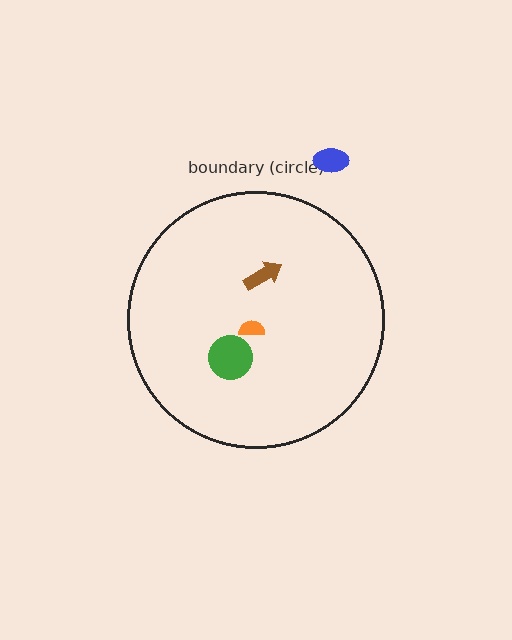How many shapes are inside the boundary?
3 inside, 1 outside.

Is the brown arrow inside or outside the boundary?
Inside.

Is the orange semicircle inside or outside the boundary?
Inside.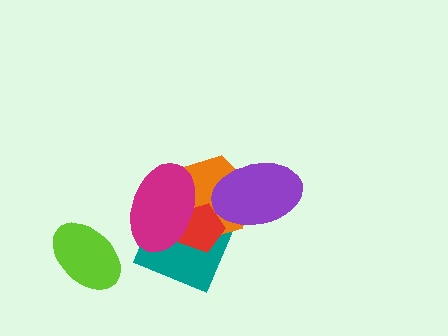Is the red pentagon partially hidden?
Yes, it is partially covered by another shape.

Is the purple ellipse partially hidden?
No, no other shape covers it.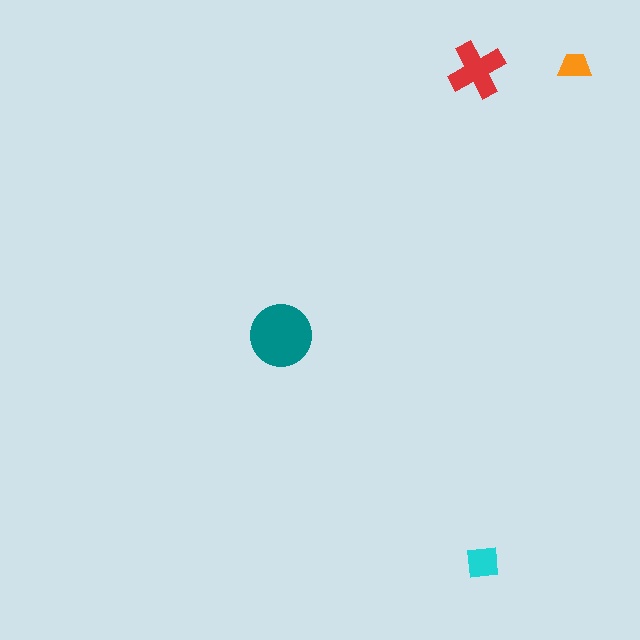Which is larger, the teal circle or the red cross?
The teal circle.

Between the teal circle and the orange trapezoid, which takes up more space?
The teal circle.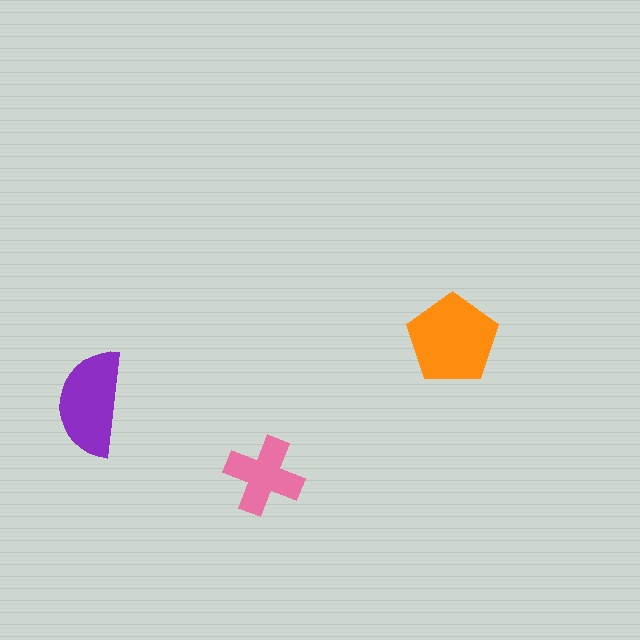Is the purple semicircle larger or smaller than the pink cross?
Larger.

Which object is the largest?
The orange pentagon.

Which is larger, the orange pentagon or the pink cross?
The orange pentagon.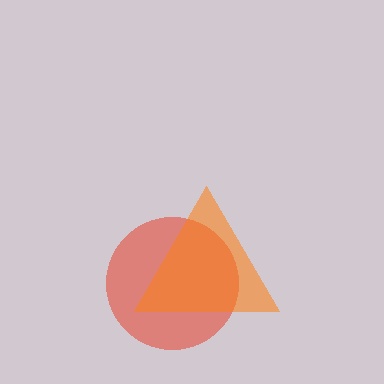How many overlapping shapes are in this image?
There are 2 overlapping shapes in the image.